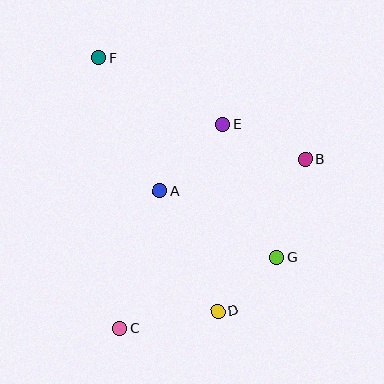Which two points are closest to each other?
Points D and G are closest to each other.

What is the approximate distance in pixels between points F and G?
The distance between F and G is approximately 267 pixels.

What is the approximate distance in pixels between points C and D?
The distance between C and D is approximately 100 pixels.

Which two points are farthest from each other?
Points D and F are farthest from each other.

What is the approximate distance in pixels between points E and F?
The distance between E and F is approximately 140 pixels.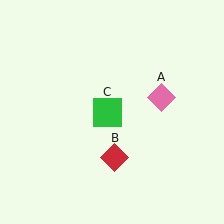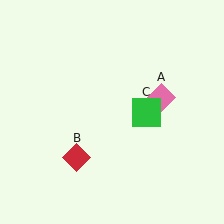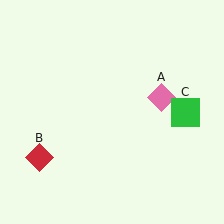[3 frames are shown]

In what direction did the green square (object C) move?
The green square (object C) moved right.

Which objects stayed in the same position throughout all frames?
Pink diamond (object A) remained stationary.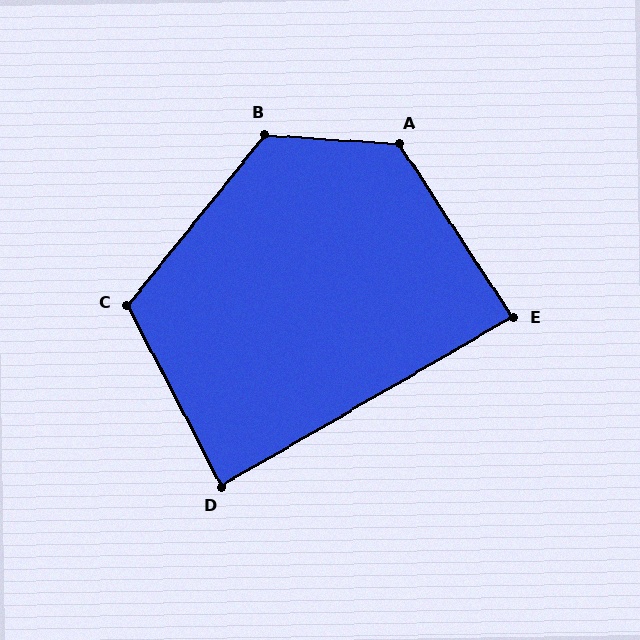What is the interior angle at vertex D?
Approximately 87 degrees (approximately right).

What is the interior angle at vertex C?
Approximately 114 degrees (obtuse).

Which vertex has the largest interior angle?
A, at approximately 127 degrees.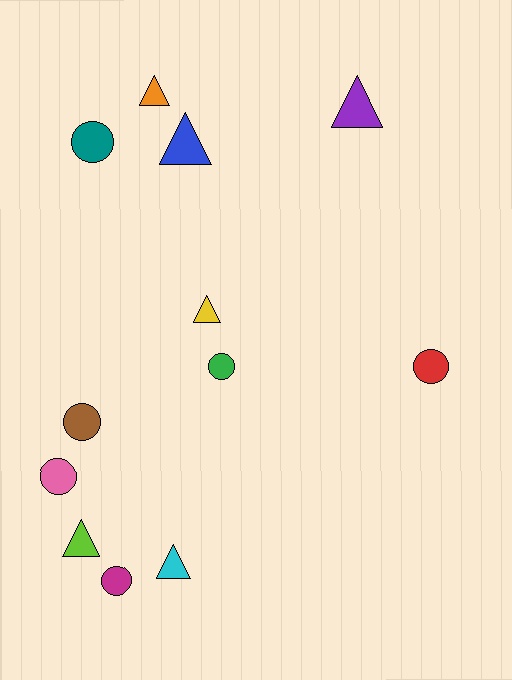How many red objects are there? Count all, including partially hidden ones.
There is 1 red object.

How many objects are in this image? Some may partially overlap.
There are 12 objects.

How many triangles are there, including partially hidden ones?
There are 6 triangles.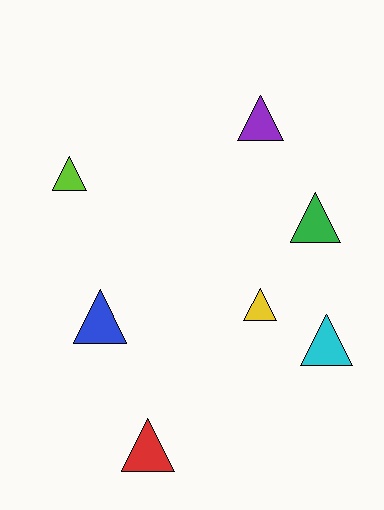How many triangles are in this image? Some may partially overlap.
There are 7 triangles.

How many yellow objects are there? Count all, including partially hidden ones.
There is 1 yellow object.